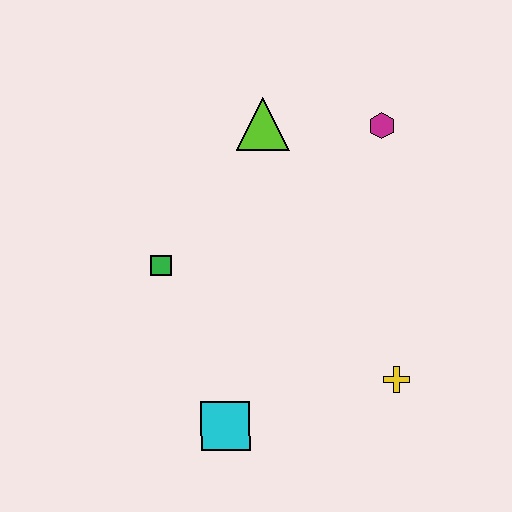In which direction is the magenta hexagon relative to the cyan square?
The magenta hexagon is above the cyan square.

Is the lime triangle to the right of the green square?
Yes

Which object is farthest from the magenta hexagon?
The cyan square is farthest from the magenta hexagon.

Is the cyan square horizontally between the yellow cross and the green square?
Yes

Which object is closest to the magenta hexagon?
The lime triangle is closest to the magenta hexagon.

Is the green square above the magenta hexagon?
No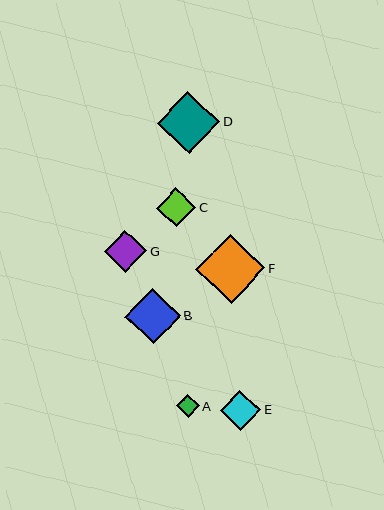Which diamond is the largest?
Diamond F is the largest with a size of approximately 69 pixels.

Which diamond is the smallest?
Diamond A is the smallest with a size of approximately 22 pixels.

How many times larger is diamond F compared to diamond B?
Diamond F is approximately 1.2 times the size of diamond B.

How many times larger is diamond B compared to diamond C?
Diamond B is approximately 1.4 times the size of diamond C.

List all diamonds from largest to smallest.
From largest to smallest: F, D, B, G, E, C, A.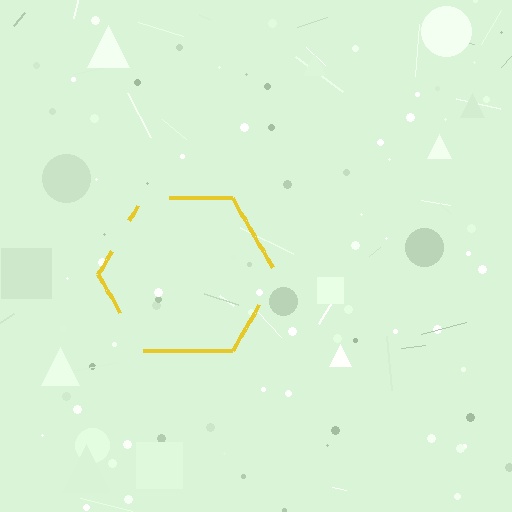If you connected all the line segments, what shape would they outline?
They would outline a hexagon.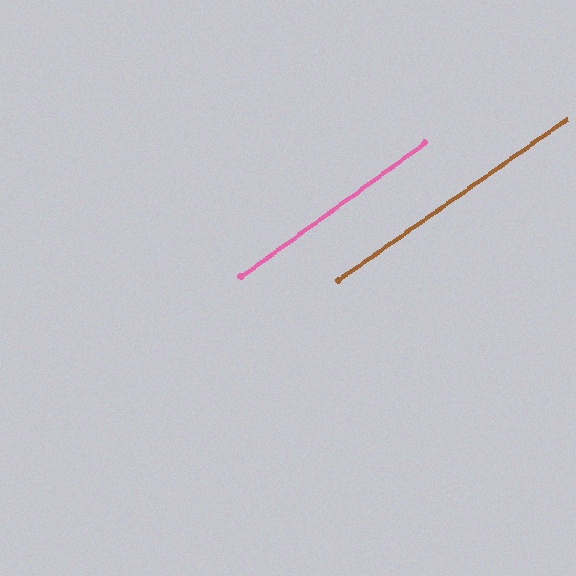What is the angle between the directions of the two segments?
Approximately 1 degree.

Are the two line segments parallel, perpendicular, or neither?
Parallel — their directions differ by only 0.8°.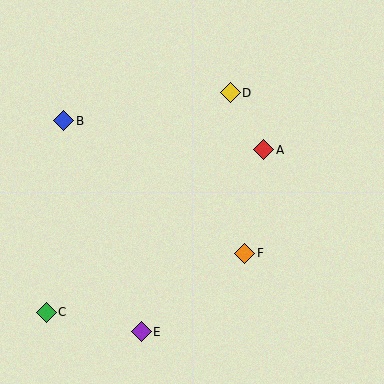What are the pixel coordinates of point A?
Point A is at (264, 150).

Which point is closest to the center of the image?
Point F at (244, 253) is closest to the center.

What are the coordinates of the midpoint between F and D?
The midpoint between F and D is at (237, 173).